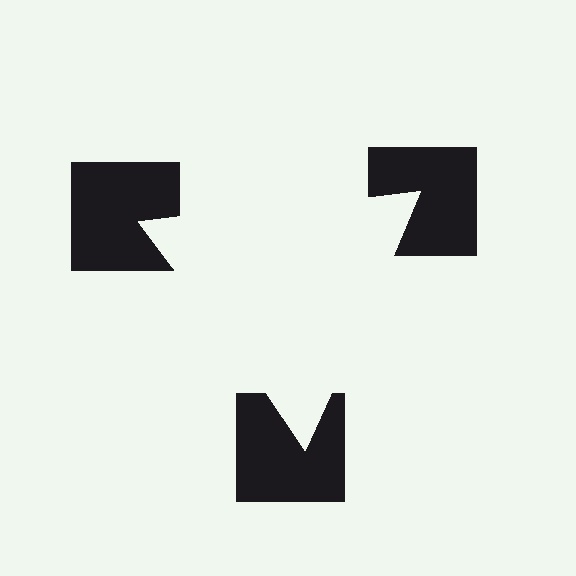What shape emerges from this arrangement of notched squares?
An illusory triangle — its edges are inferred from the aligned wedge cuts in the notched squares, not physically drawn.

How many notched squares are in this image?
There are 3 — one at each vertex of the illusory triangle.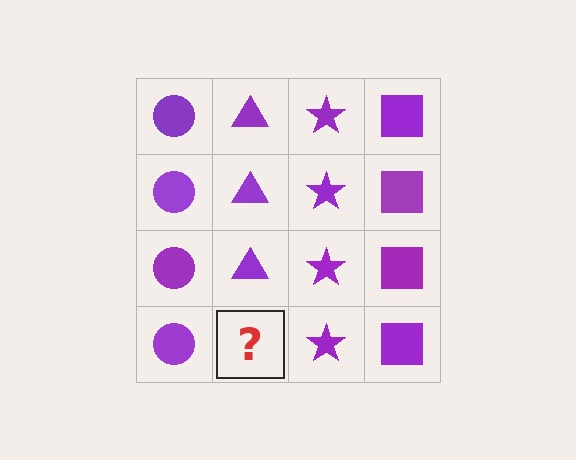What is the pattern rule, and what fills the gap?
The rule is that each column has a consistent shape. The gap should be filled with a purple triangle.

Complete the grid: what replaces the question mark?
The question mark should be replaced with a purple triangle.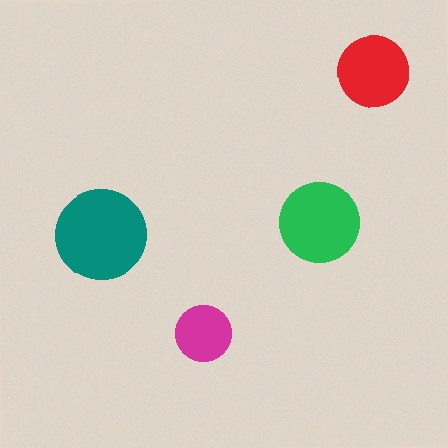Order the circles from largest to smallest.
the teal one, the green one, the red one, the magenta one.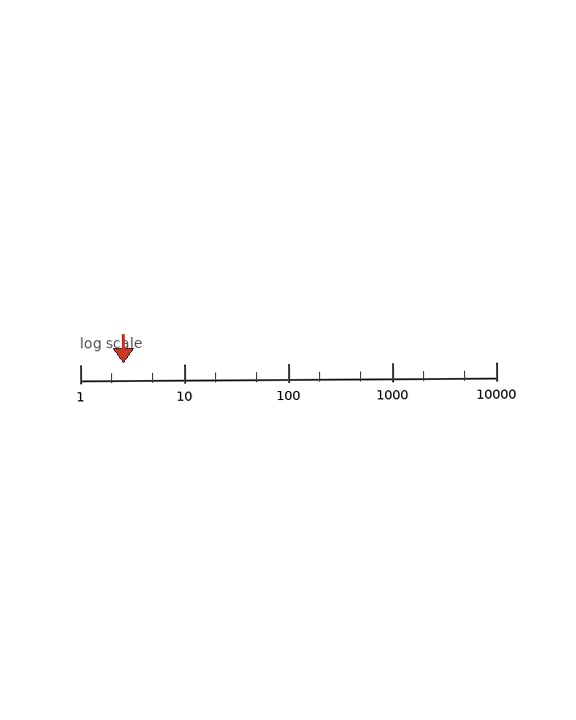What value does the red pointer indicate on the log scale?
The pointer indicates approximately 2.6.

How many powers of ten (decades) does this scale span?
The scale spans 4 decades, from 1 to 10000.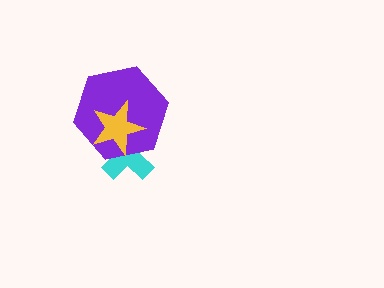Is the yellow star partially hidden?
No, no other shape covers it.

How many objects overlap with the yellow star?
2 objects overlap with the yellow star.